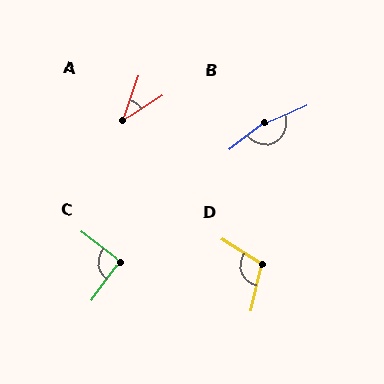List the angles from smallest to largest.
A (39°), C (92°), D (110°), B (166°).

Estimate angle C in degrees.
Approximately 92 degrees.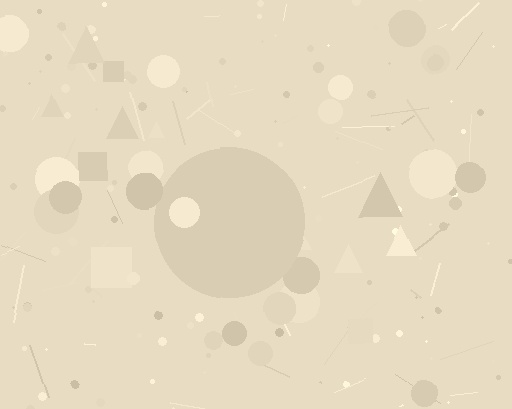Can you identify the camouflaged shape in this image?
The camouflaged shape is a circle.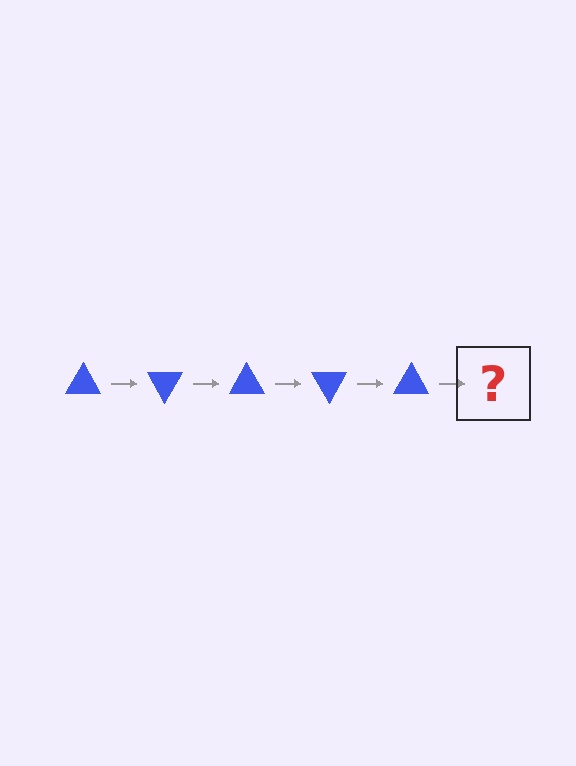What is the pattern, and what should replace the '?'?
The pattern is that the triangle rotates 60 degrees each step. The '?' should be a blue triangle rotated 300 degrees.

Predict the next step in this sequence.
The next step is a blue triangle rotated 300 degrees.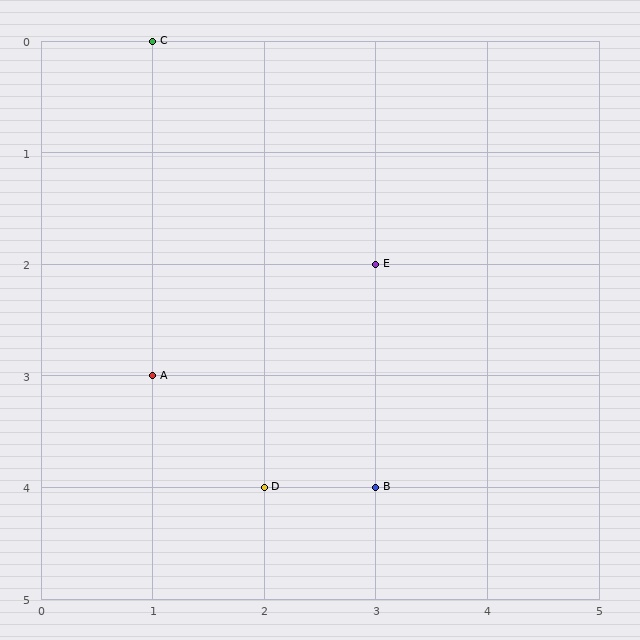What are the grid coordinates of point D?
Point D is at grid coordinates (2, 4).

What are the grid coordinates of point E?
Point E is at grid coordinates (3, 2).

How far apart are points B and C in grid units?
Points B and C are 2 columns and 4 rows apart (about 4.5 grid units diagonally).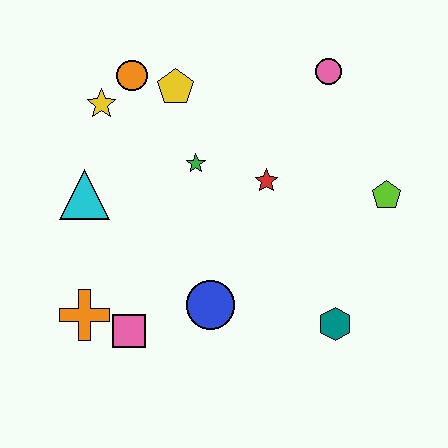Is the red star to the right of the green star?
Yes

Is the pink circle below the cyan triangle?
No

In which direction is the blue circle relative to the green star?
The blue circle is below the green star.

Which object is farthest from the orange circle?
The teal hexagon is farthest from the orange circle.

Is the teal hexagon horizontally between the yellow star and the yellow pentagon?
No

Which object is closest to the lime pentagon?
The red star is closest to the lime pentagon.